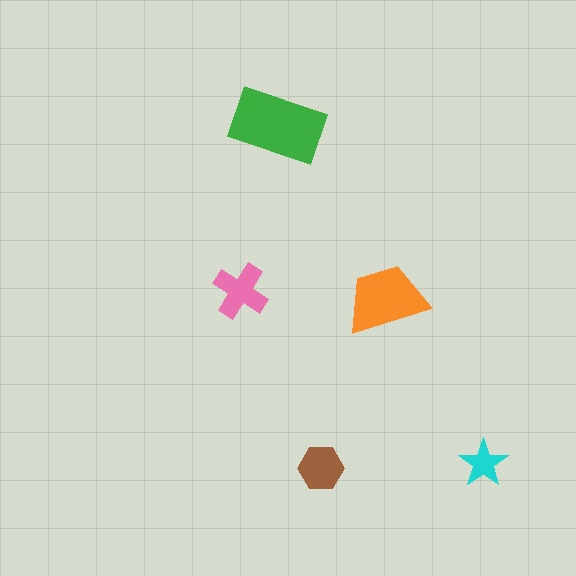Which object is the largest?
The green rectangle.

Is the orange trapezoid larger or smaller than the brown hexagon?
Larger.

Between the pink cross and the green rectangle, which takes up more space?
The green rectangle.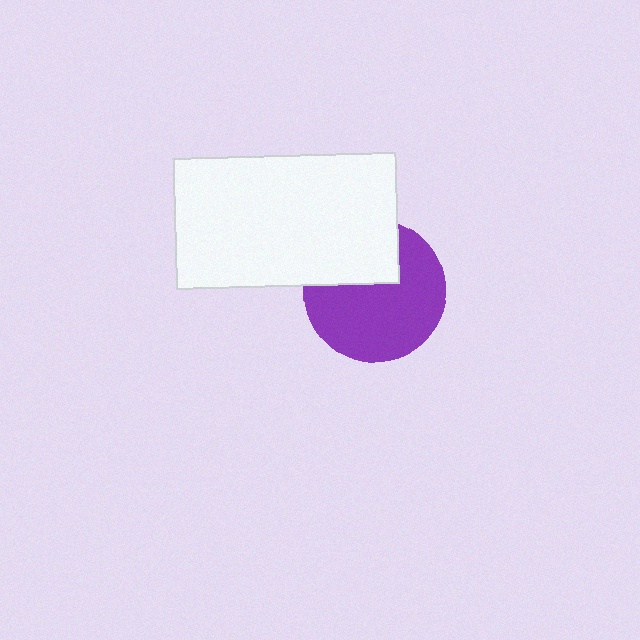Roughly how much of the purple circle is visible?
Most of it is visible (roughly 68%).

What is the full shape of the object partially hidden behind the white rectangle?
The partially hidden object is a purple circle.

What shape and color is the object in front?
The object in front is a white rectangle.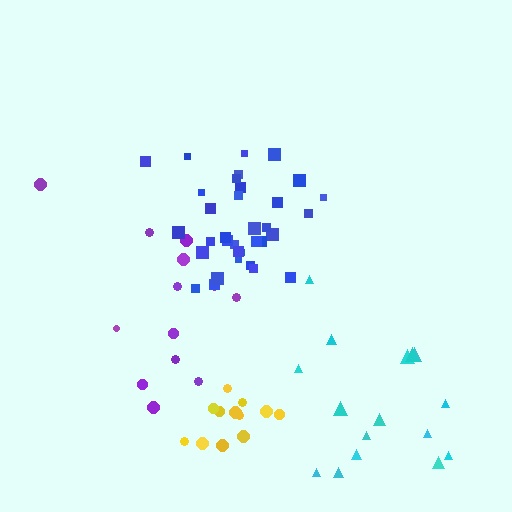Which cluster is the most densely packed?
Blue.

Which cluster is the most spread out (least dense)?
Purple.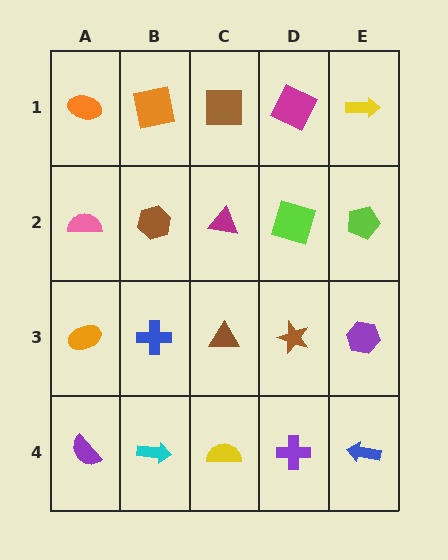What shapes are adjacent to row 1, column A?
A pink semicircle (row 2, column A), an orange square (row 1, column B).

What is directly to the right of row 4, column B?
A yellow semicircle.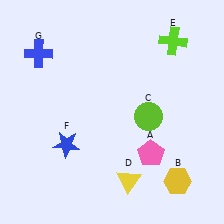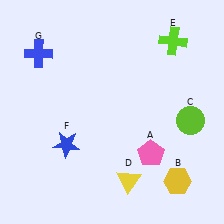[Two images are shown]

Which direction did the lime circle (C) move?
The lime circle (C) moved right.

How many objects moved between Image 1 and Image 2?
1 object moved between the two images.